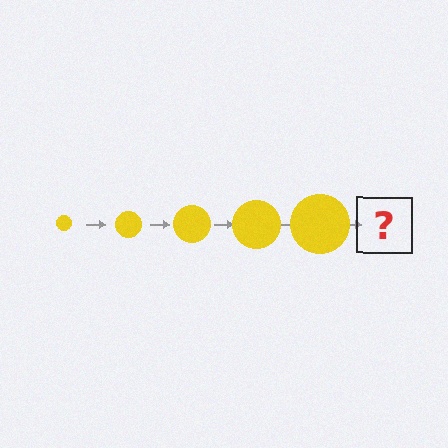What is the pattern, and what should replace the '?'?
The pattern is that the circle gets progressively larger each step. The '?' should be a yellow circle, larger than the previous one.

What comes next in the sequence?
The next element should be a yellow circle, larger than the previous one.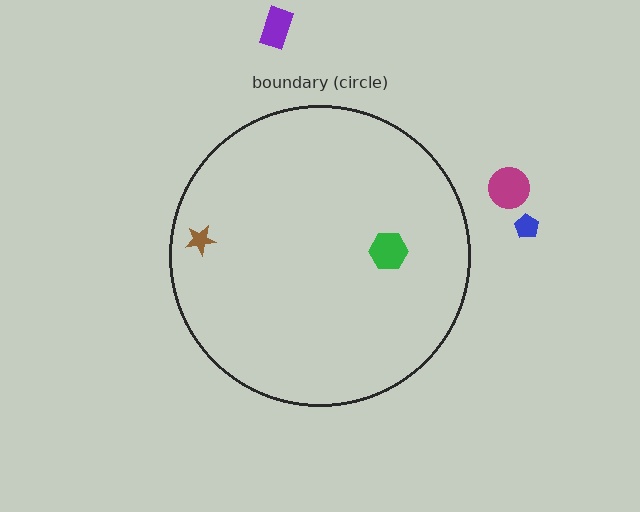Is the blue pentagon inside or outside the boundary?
Outside.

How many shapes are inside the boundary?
2 inside, 3 outside.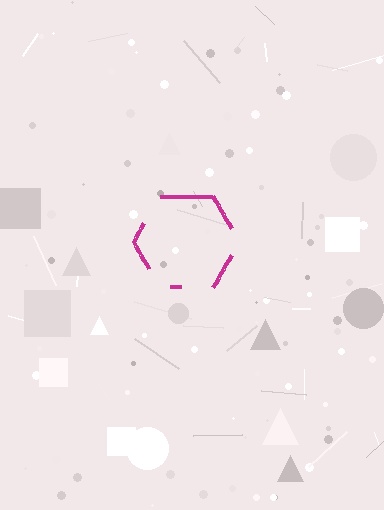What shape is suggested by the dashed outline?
The dashed outline suggests a hexagon.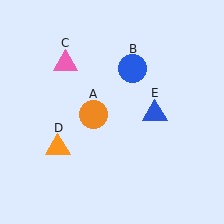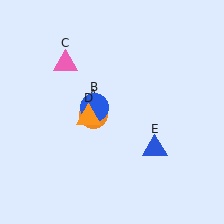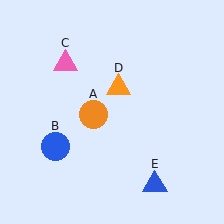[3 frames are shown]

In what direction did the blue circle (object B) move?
The blue circle (object B) moved down and to the left.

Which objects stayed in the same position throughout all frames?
Orange circle (object A) and pink triangle (object C) remained stationary.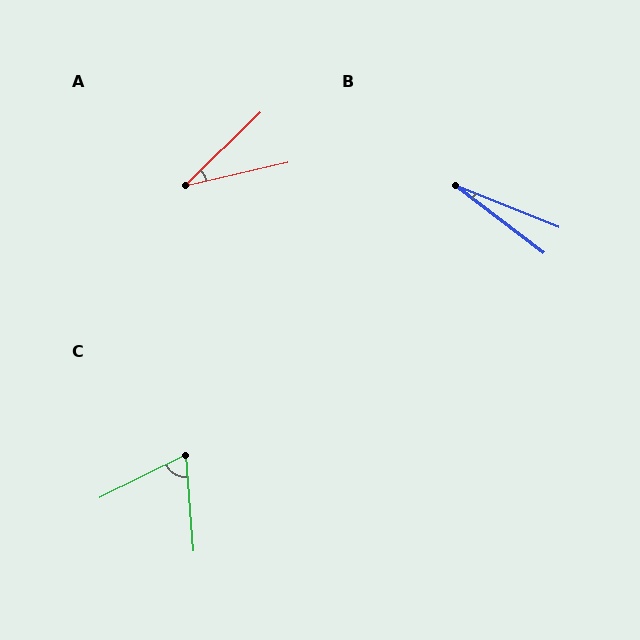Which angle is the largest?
C, at approximately 68 degrees.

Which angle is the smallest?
B, at approximately 15 degrees.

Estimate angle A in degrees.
Approximately 31 degrees.